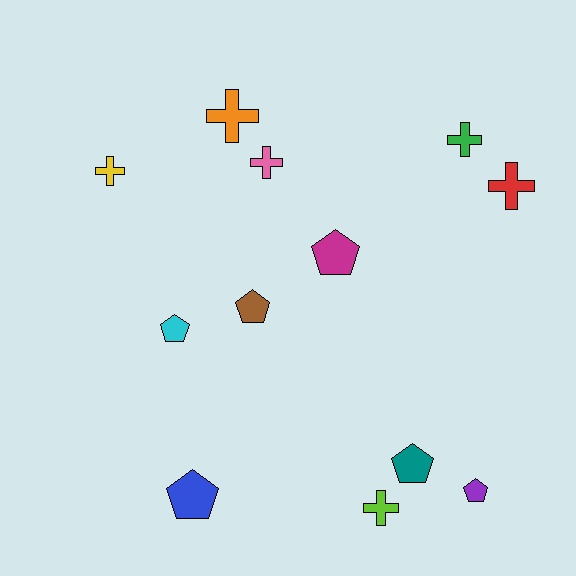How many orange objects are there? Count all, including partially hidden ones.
There is 1 orange object.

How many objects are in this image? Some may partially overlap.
There are 12 objects.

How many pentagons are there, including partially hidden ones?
There are 6 pentagons.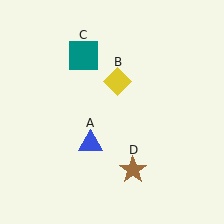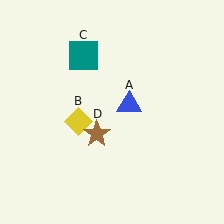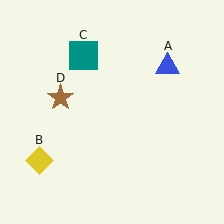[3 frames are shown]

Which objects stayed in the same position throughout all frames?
Teal square (object C) remained stationary.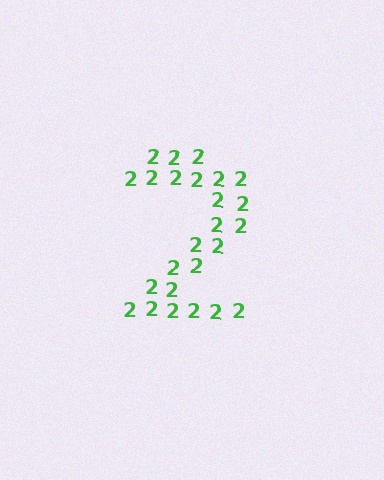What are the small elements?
The small elements are digit 2's.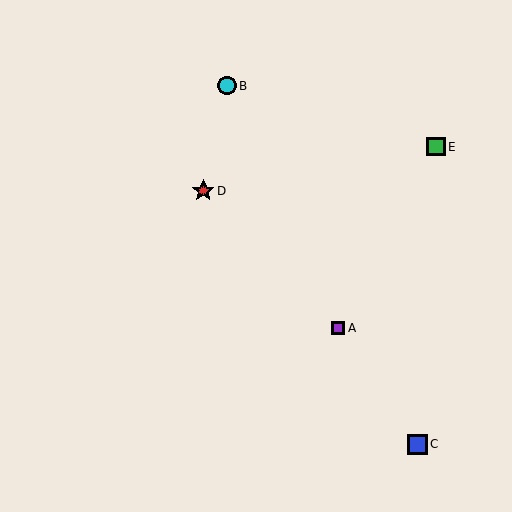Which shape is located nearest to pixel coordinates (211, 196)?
The red star (labeled D) at (203, 191) is nearest to that location.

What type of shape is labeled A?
Shape A is a purple square.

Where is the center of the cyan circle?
The center of the cyan circle is at (227, 86).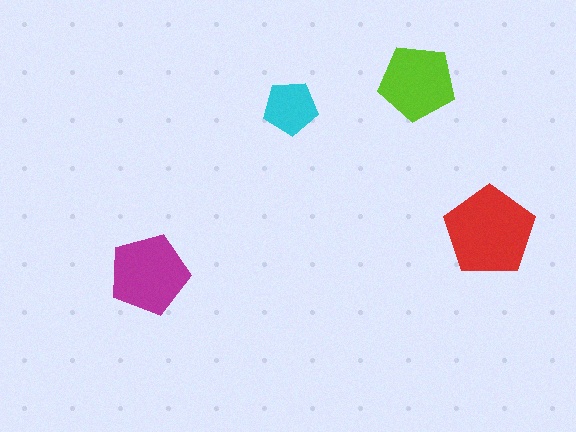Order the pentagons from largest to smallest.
the red one, the magenta one, the lime one, the cyan one.